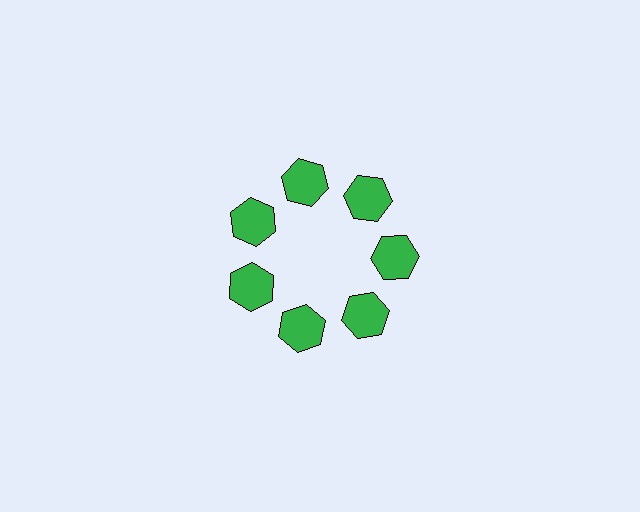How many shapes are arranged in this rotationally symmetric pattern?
There are 7 shapes, arranged in 7 groups of 1.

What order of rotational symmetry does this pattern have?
This pattern has 7-fold rotational symmetry.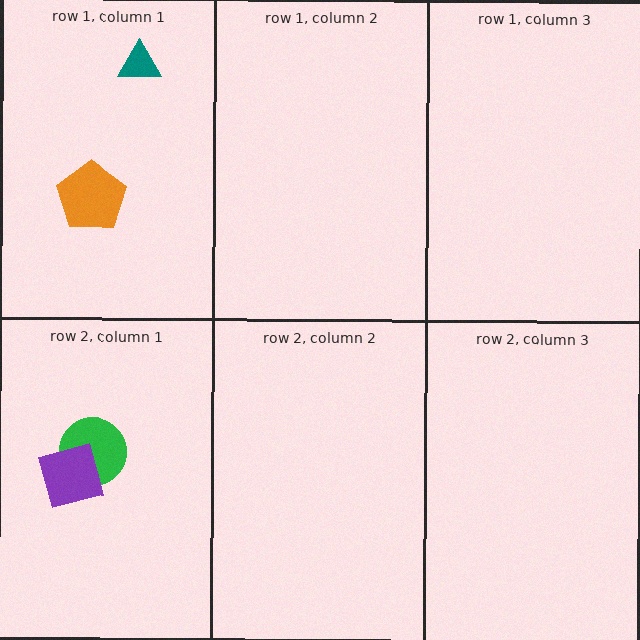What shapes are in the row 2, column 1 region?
The green circle, the purple diamond.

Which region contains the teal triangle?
The row 1, column 1 region.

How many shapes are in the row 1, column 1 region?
2.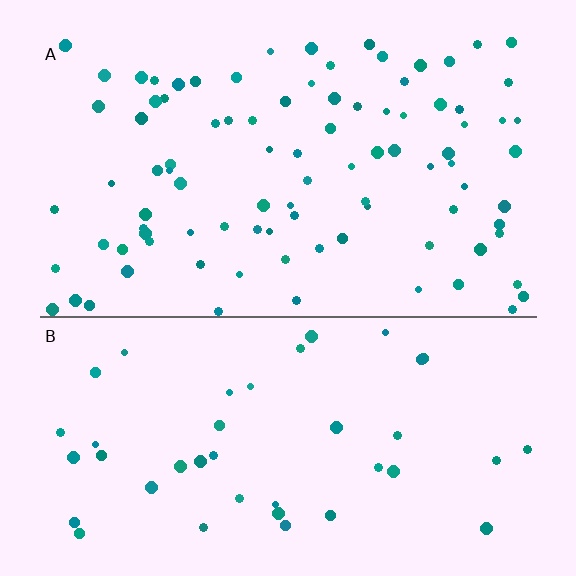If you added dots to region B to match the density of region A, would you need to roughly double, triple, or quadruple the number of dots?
Approximately double.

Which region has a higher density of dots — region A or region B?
A (the top).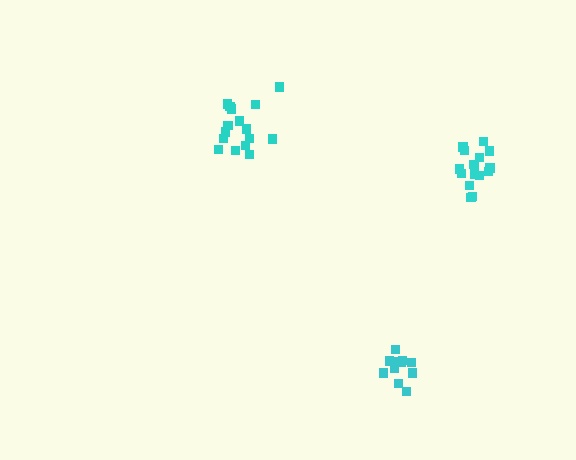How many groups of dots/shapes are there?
There are 3 groups.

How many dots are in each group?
Group 1: 16 dots, Group 2: 15 dots, Group 3: 11 dots (42 total).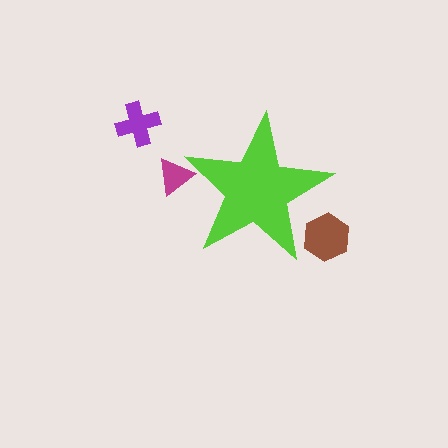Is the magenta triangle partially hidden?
Yes, the magenta triangle is partially hidden behind the lime star.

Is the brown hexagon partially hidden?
Yes, the brown hexagon is partially hidden behind the lime star.